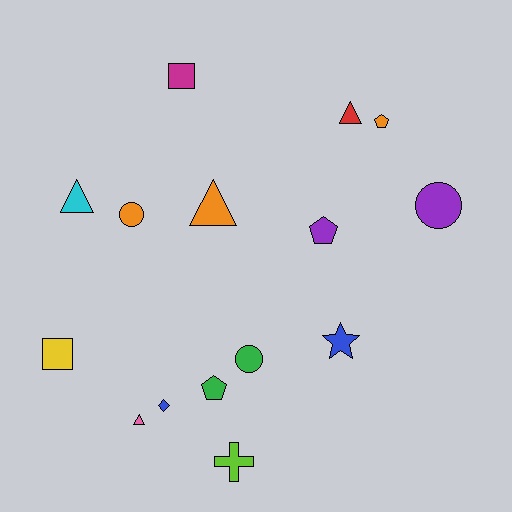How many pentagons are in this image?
There are 3 pentagons.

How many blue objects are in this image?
There are 2 blue objects.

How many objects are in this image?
There are 15 objects.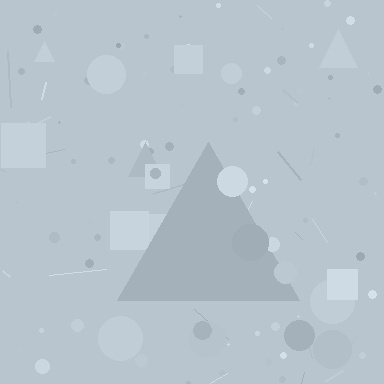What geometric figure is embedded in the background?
A triangle is embedded in the background.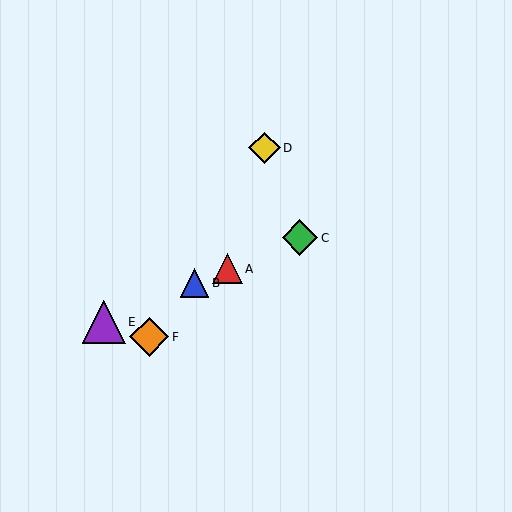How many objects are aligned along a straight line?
4 objects (A, B, C, E) are aligned along a straight line.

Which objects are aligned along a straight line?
Objects A, B, C, E are aligned along a straight line.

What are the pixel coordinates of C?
Object C is at (300, 238).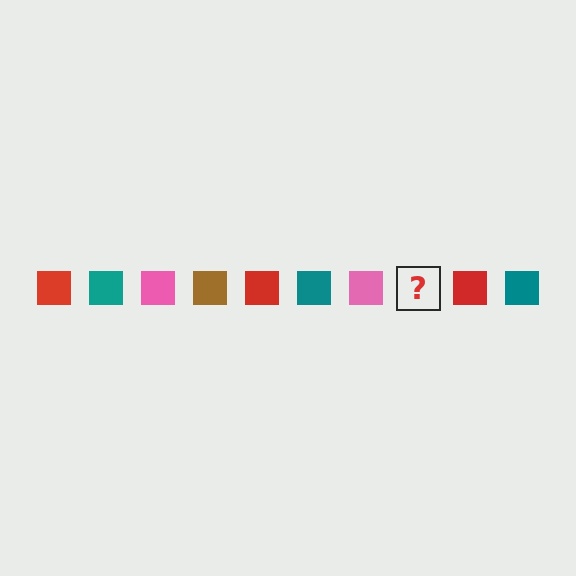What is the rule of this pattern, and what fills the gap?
The rule is that the pattern cycles through red, teal, pink, brown squares. The gap should be filled with a brown square.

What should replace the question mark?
The question mark should be replaced with a brown square.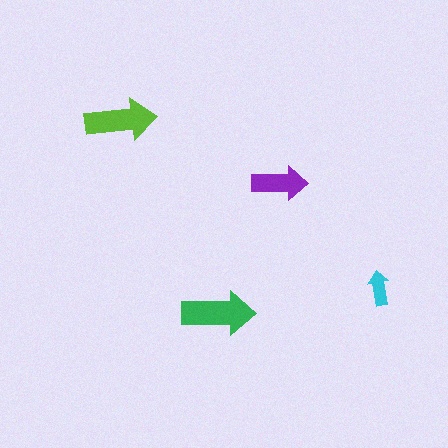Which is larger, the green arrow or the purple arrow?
The green one.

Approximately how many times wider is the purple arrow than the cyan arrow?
About 1.5 times wider.